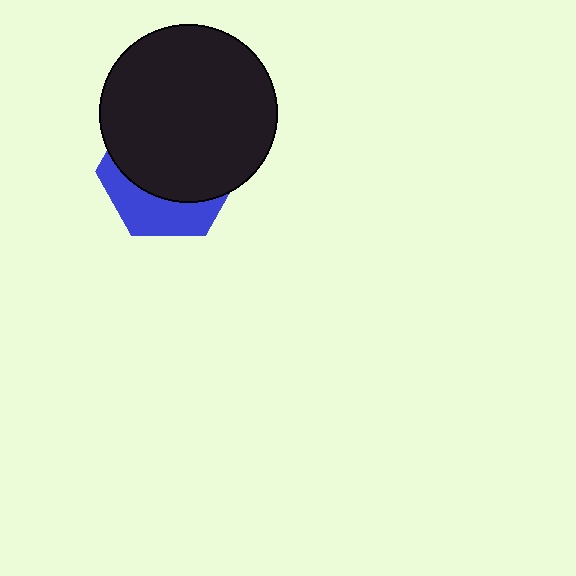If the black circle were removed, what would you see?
You would see the complete blue hexagon.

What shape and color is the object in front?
The object in front is a black circle.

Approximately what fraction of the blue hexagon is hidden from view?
Roughly 68% of the blue hexagon is hidden behind the black circle.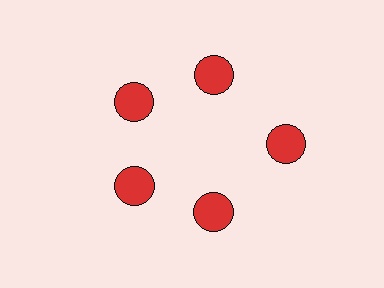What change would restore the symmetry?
The symmetry would be restored by moving it inward, back onto the ring so that all 5 circles sit at equal angles and equal distance from the center.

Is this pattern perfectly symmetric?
No. The 5 red circles are arranged in a ring, but one element near the 3 o'clock position is pushed outward from the center, breaking the 5-fold rotational symmetry.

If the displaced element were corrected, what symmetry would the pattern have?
It would have 5-fold rotational symmetry — the pattern would map onto itself every 72 degrees.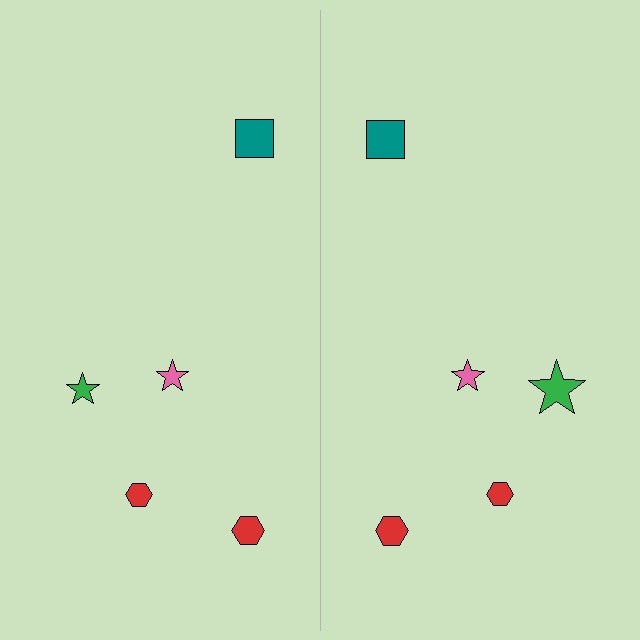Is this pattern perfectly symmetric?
No, the pattern is not perfectly symmetric. The green star on the right side has a different size than its mirror counterpart.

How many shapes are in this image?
There are 10 shapes in this image.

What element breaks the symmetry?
The green star on the right side has a different size than its mirror counterpart.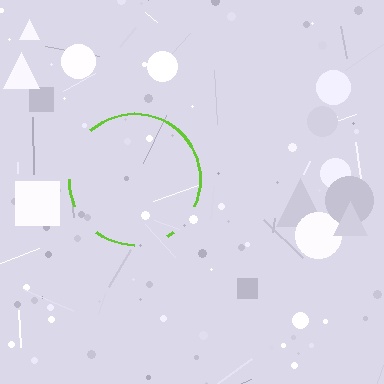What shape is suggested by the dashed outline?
The dashed outline suggests a circle.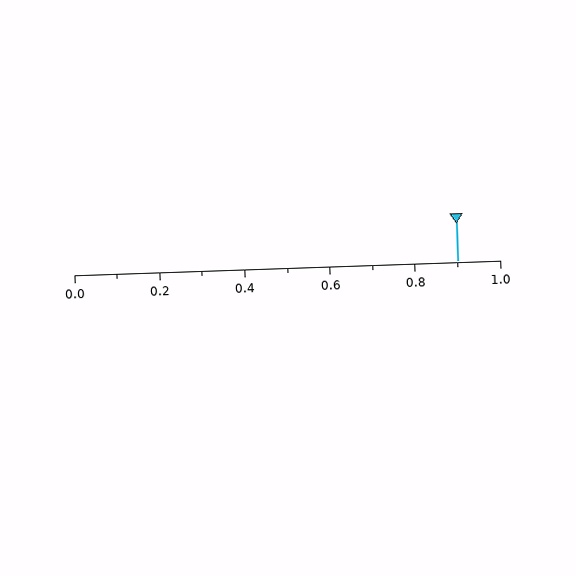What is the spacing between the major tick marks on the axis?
The major ticks are spaced 0.2 apart.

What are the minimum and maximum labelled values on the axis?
The axis runs from 0.0 to 1.0.